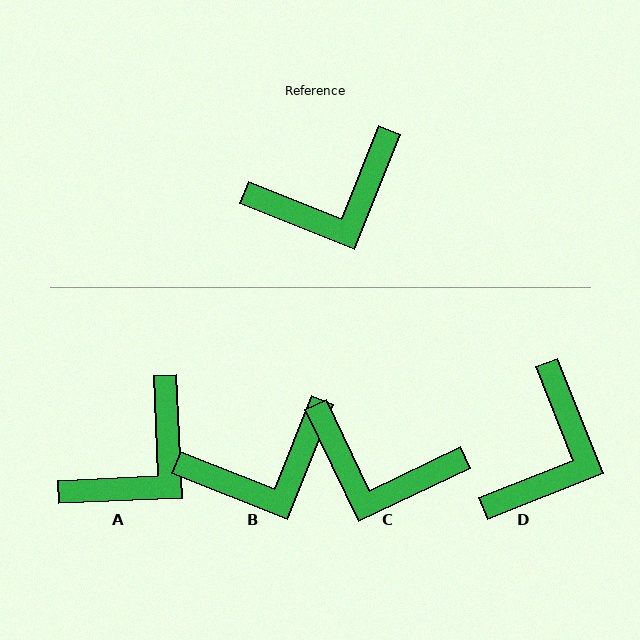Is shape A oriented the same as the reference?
No, it is off by about 24 degrees.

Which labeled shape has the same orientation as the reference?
B.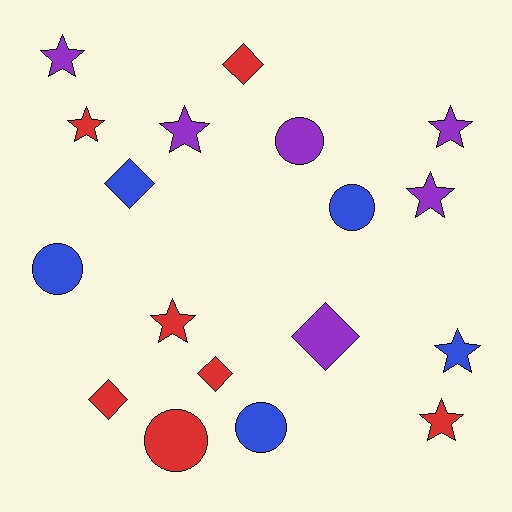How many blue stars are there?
There is 1 blue star.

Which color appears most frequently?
Red, with 7 objects.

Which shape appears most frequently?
Star, with 8 objects.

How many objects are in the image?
There are 18 objects.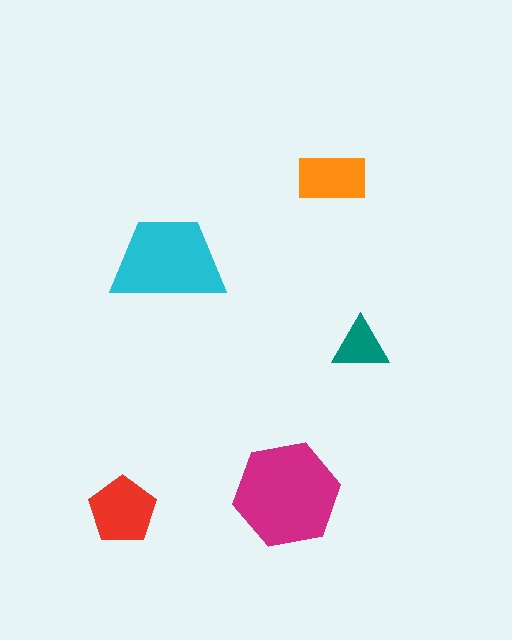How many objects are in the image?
There are 5 objects in the image.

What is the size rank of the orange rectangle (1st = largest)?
4th.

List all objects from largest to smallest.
The magenta hexagon, the cyan trapezoid, the red pentagon, the orange rectangle, the teal triangle.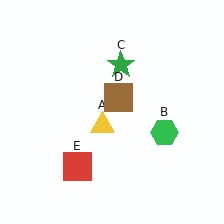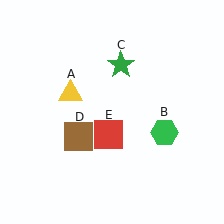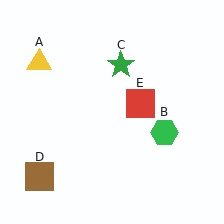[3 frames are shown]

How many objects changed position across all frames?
3 objects changed position: yellow triangle (object A), brown square (object D), red square (object E).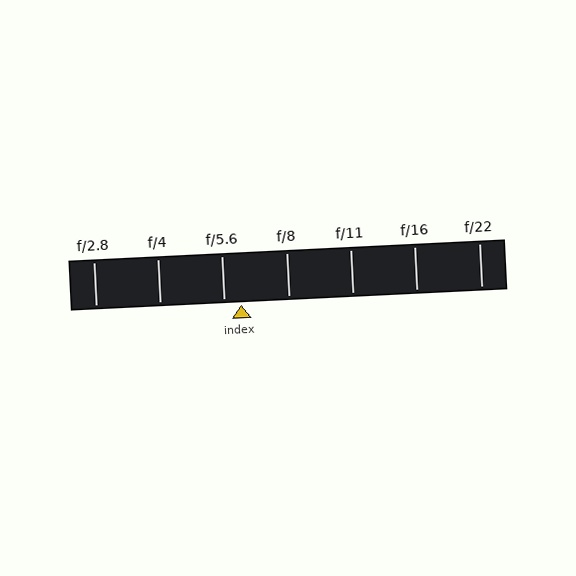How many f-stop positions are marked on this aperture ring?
There are 7 f-stop positions marked.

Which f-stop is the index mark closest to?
The index mark is closest to f/5.6.